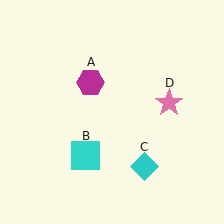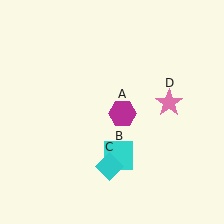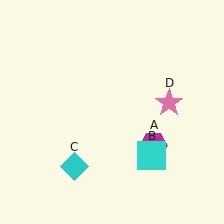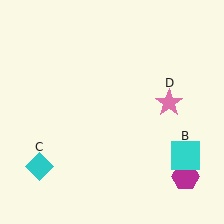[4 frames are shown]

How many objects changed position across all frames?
3 objects changed position: magenta hexagon (object A), cyan square (object B), cyan diamond (object C).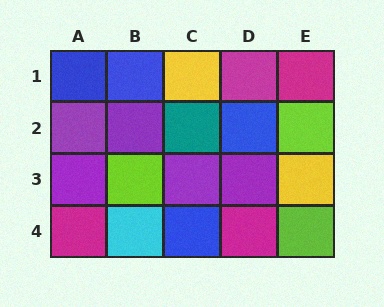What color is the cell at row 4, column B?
Cyan.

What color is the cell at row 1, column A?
Blue.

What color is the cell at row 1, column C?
Yellow.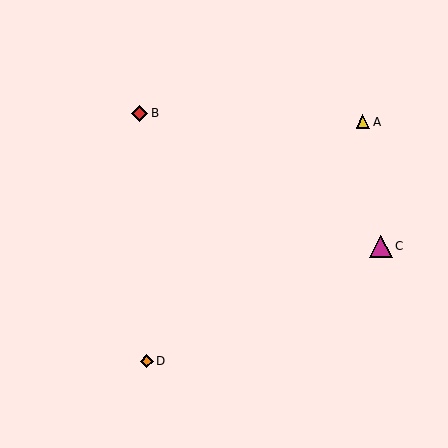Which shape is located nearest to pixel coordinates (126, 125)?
The red diamond (labeled B) at (140, 113) is nearest to that location.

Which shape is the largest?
The magenta triangle (labeled C) is the largest.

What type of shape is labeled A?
Shape A is a yellow triangle.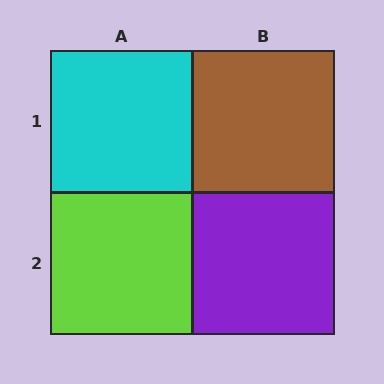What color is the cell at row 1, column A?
Cyan.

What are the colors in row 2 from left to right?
Lime, purple.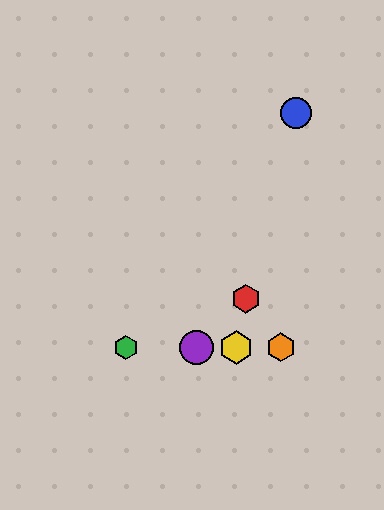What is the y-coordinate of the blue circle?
The blue circle is at y≈113.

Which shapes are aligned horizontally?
The green hexagon, the yellow hexagon, the purple circle, the orange hexagon are aligned horizontally.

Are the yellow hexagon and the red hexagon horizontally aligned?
No, the yellow hexagon is at y≈347 and the red hexagon is at y≈299.